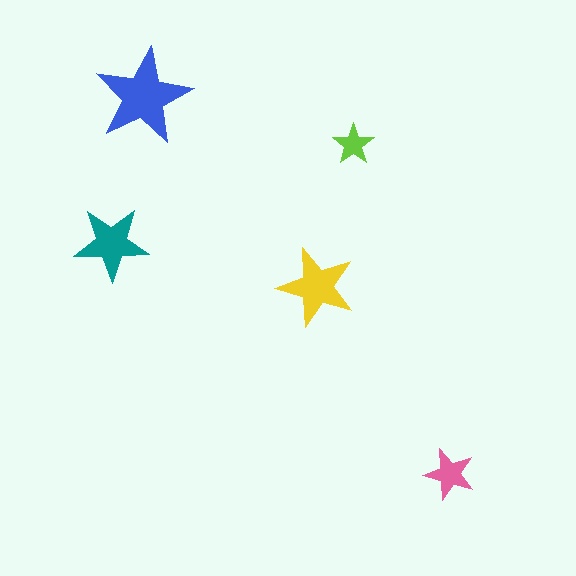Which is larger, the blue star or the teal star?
The blue one.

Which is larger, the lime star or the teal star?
The teal one.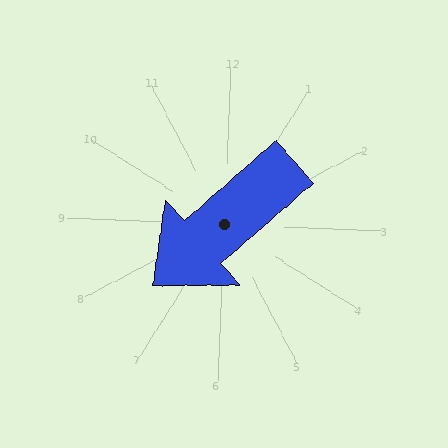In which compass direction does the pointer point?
Southwest.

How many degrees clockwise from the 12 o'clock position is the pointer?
Approximately 226 degrees.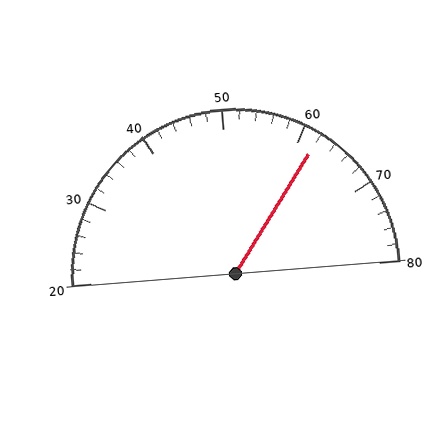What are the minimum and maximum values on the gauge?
The gauge ranges from 20 to 80.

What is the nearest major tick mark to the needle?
The nearest major tick mark is 60.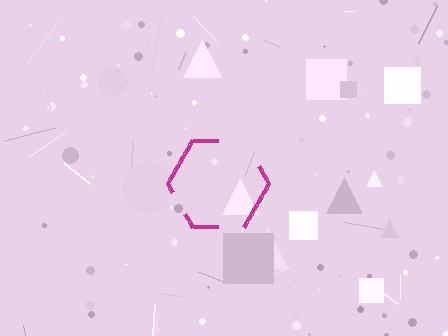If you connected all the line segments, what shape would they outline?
They would outline a hexagon.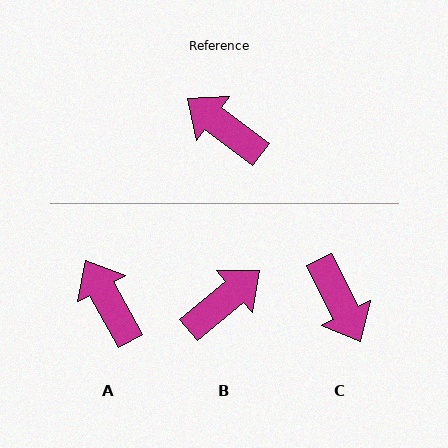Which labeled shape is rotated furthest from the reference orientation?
C, about 153 degrees away.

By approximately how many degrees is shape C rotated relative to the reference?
Approximately 153 degrees counter-clockwise.